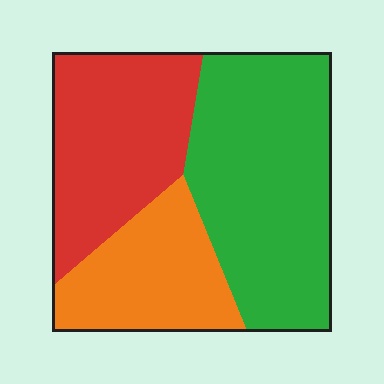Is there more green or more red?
Green.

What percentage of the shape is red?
Red takes up between a quarter and a half of the shape.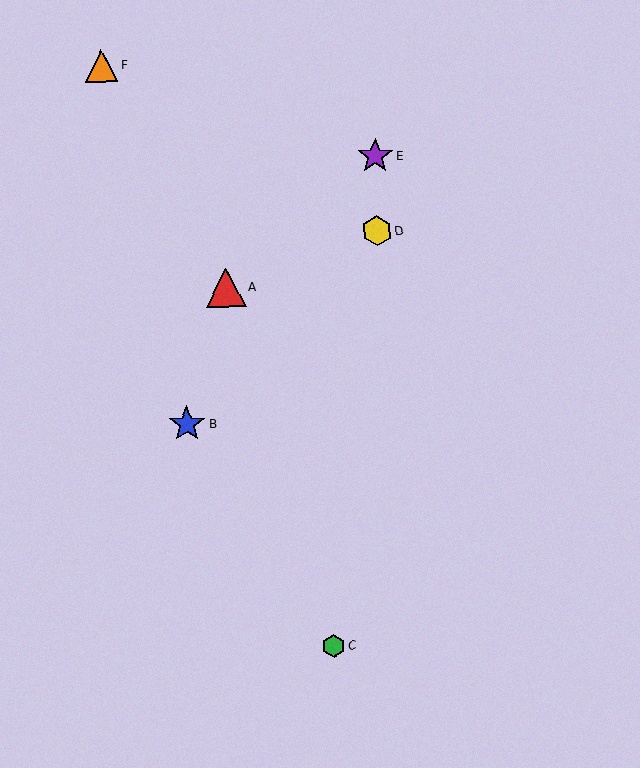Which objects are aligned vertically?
Objects D, E are aligned vertically.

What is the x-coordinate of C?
Object C is at x≈334.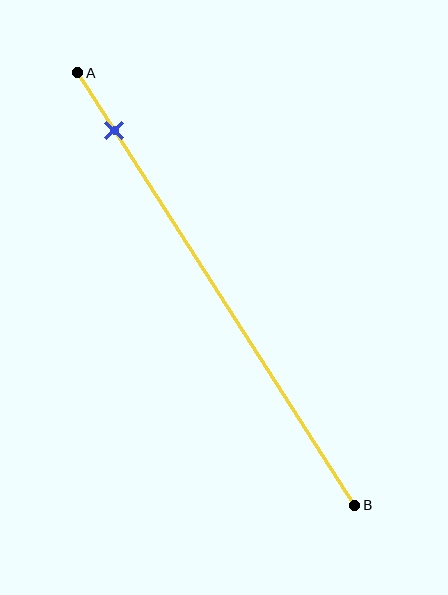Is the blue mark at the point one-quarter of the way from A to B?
No, the mark is at about 15% from A, not at the 25% one-quarter point.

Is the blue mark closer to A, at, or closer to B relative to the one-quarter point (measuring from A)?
The blue mark is closer to point A than the one-quarter point of segment AB.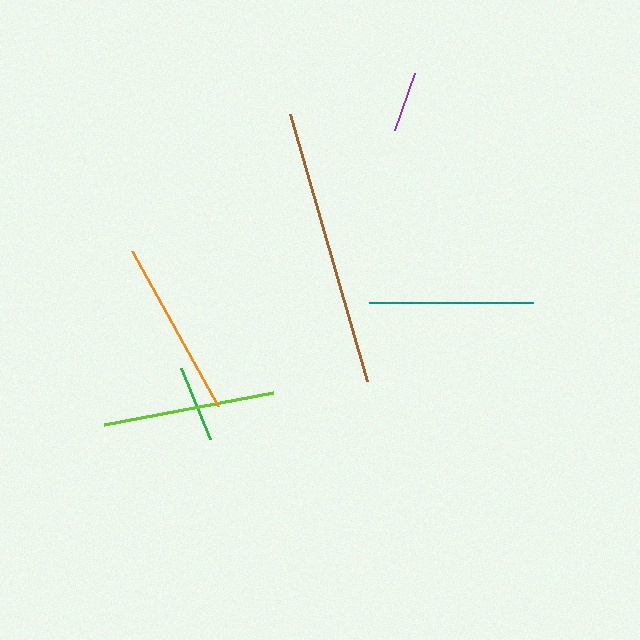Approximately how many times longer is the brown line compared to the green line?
The brown line is approximately 3.6 times the length of the green line.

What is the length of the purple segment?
The purple segment is approximately 61 pixels long.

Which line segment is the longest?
The brown line is the longest at approximately 278 pixels.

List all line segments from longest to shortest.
From longest to shortest: brown, orange, lime, teal, green, purple.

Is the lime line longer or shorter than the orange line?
The orange line is longer than the lime line.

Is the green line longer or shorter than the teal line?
The teal line is longer than the green line.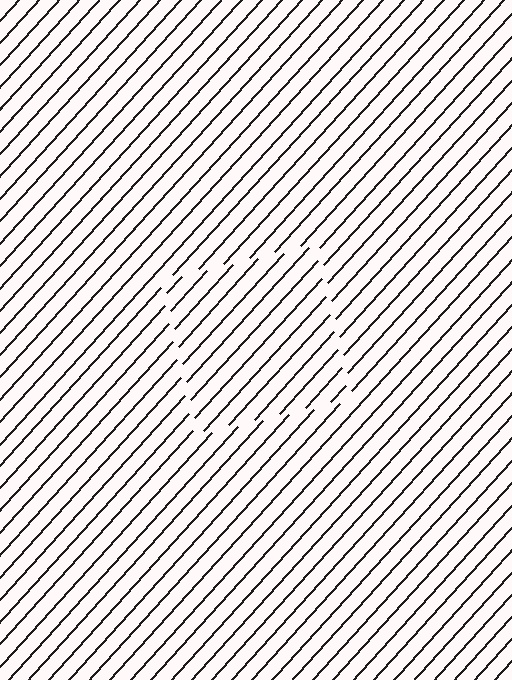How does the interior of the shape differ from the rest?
The interior of the shape contains the same grating, shifted by half a period — the contour is defined by the phase discontinuity where line-ends from the inner and outer gratings abut.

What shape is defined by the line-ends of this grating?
An illusory square. The interior of the shape contains the same grating, shifted by half a period — the contour is defined by the phase discontinuity where line-ends from the inner and outer gratings abut.